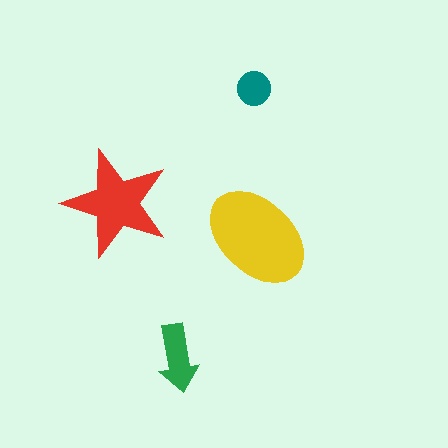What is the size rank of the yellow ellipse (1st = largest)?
1st.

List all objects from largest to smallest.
The yellow ellipse, the red star, the green arrow, the teal circle.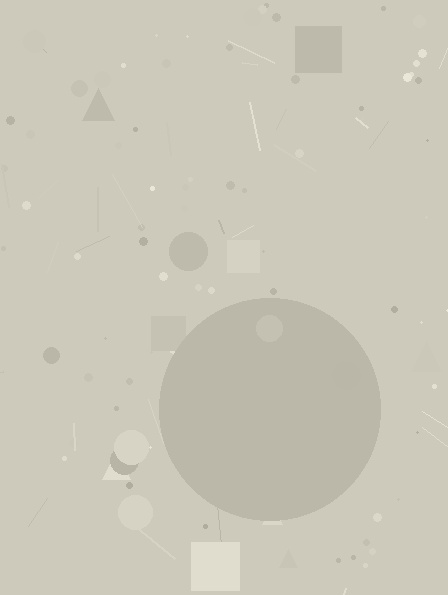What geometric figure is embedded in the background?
A circle is embedded in the background.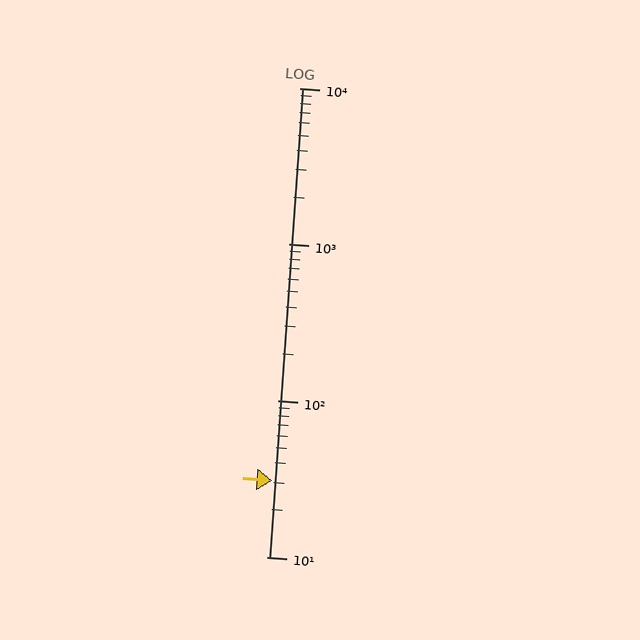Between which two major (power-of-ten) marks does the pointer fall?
The pointer is between 10 and 100.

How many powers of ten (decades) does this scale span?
The scale spans 3 decades, from 10 to 10000.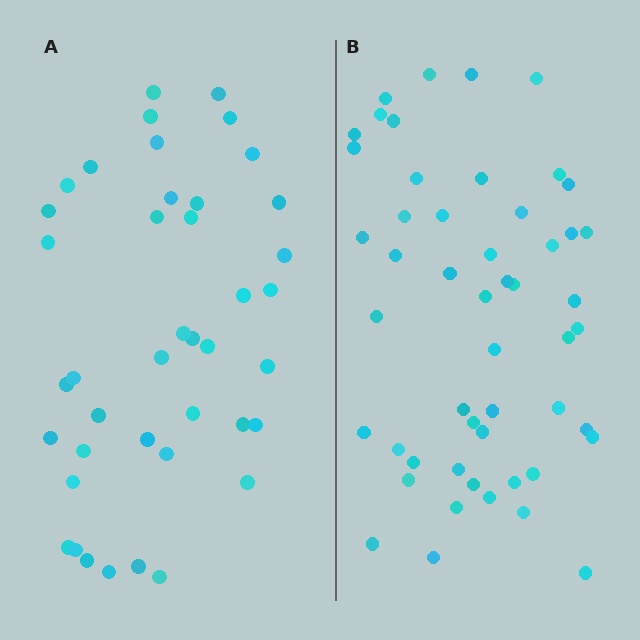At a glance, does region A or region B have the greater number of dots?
Region B (the right region) has more dots.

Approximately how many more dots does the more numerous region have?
Region B has roughly 10 or so more dots than region A.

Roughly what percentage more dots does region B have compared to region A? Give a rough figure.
About 25% more.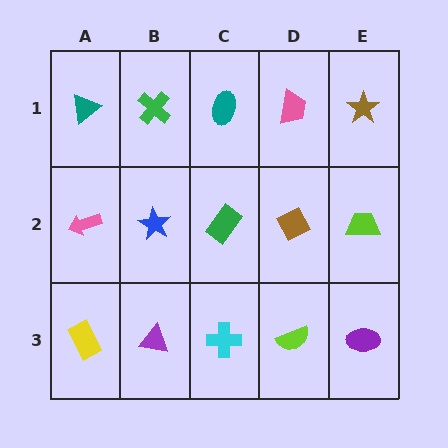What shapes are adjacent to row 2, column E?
A brown star (row 1, column E), a purple ellipse (row 3, column E), a brown diamond (row 2, column D).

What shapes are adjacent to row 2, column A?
A teal triangle (row 1, column A), a yellow rectangle (row 3, column A), a blue star (row 2, column B).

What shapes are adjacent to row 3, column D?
A brown diamond (row 2, column D), a cyan cross (row 3, column C), a purple ellipse (row 3, column E).